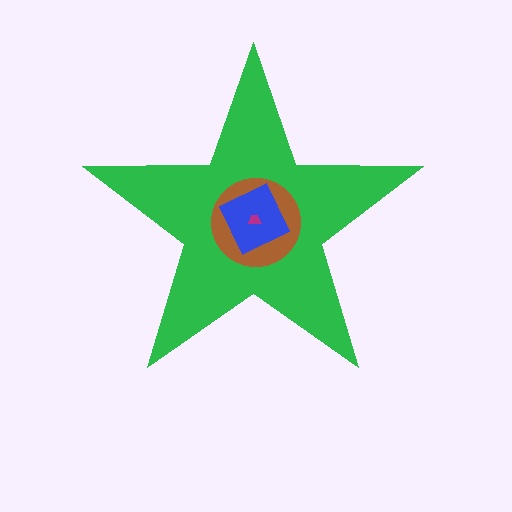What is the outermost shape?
The green star.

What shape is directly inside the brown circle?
The blue square.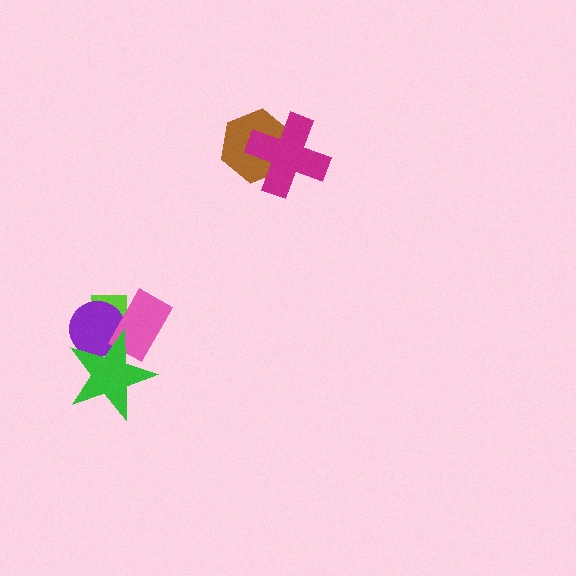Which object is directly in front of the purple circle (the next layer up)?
The pink rectangle is directly in front of the purple circle.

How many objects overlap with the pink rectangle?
3 objects overlap with the pink rectangle.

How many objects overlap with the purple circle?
3 objects overlap with the purple circle.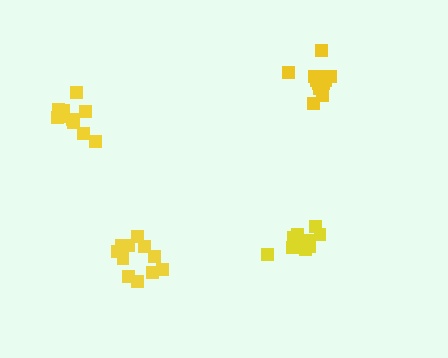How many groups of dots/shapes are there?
There are 4 groups.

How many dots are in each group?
Group 1: 13 dots, Group 2: 12 dots, Group 3: 13 dots, Group 4: 11 dots (49 total).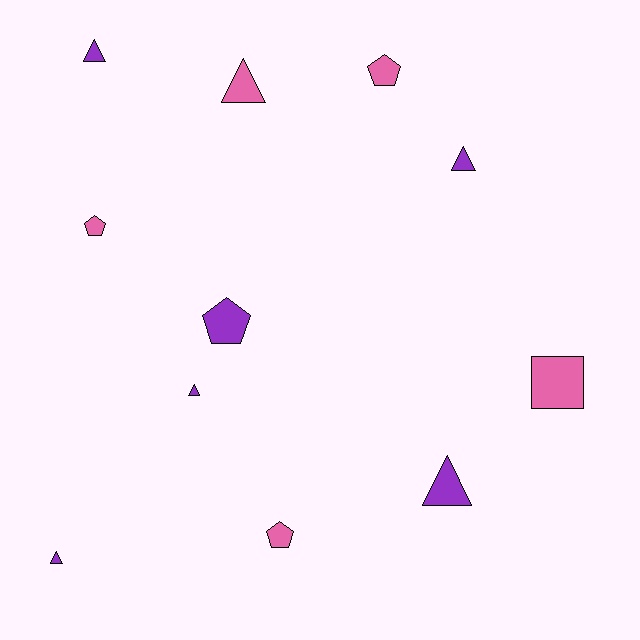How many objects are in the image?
There are 11 objects.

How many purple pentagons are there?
There is 1 purple pentagon.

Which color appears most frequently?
Purple, with 6 objects.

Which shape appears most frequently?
Triangle, with 6 objects.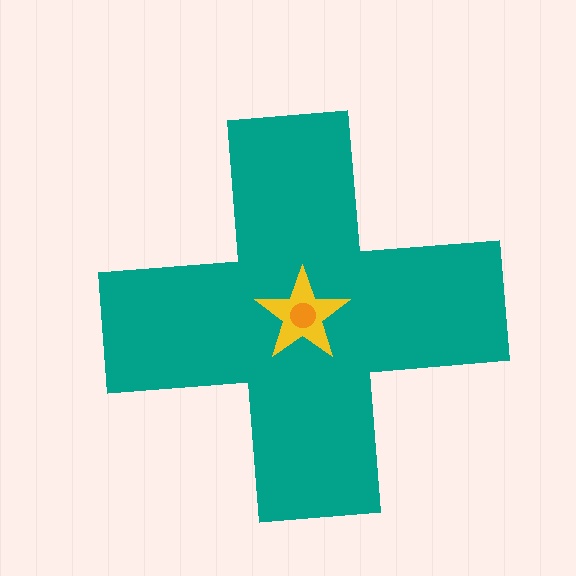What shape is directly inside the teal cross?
The yellow star.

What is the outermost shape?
The teal cross.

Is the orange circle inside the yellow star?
Yes.